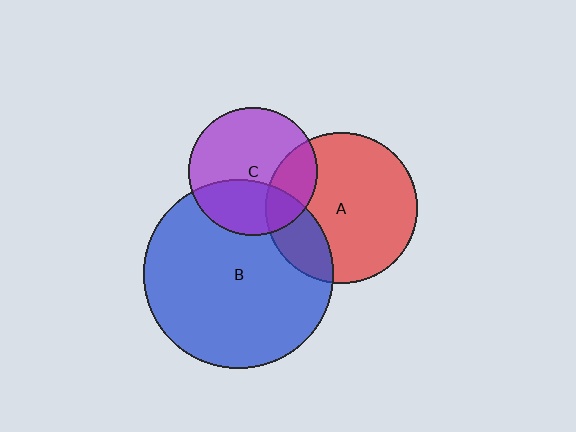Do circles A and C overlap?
Yes.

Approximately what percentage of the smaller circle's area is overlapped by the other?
Approximately 25%.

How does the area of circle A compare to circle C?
Approximately 1.4 times.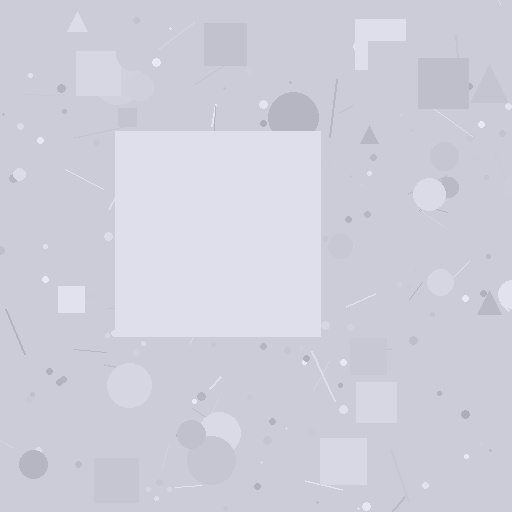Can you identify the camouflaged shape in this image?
The camouflaged shape is a square.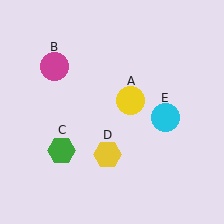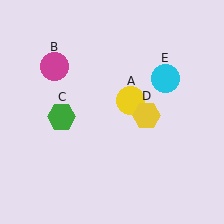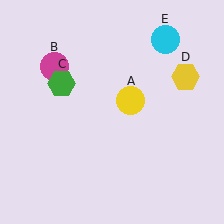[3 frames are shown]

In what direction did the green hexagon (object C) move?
The green hexagon (object C) moved up.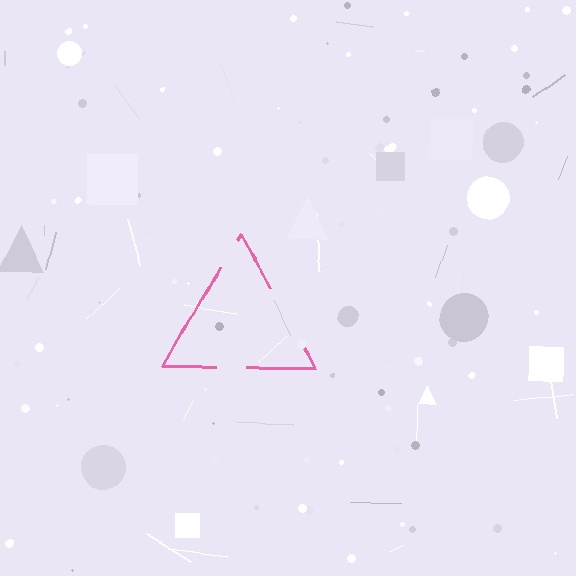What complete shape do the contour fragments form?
The contour fragments form a triangle.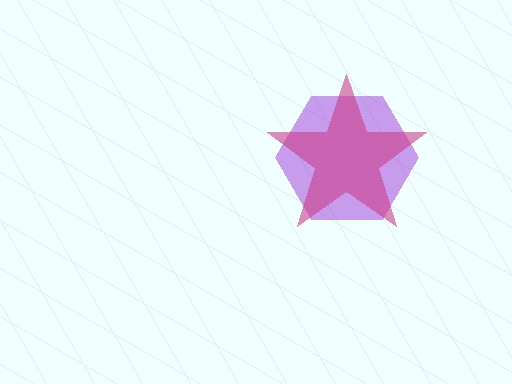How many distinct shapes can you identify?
There are 2 distinct shapes: a purple hexagon, a magenta star.